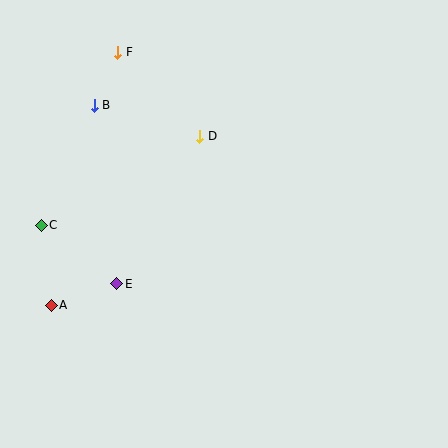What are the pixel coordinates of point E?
Point E is at (117, 284).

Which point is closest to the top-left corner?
Point F is closest to the top-left corner.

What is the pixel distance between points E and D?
The distance between E and D is 169 pixels.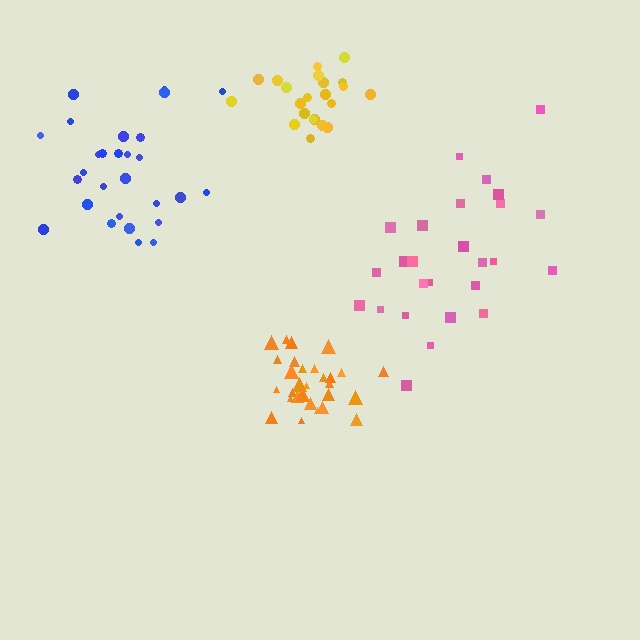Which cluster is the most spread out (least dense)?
Pink.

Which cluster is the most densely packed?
Orange.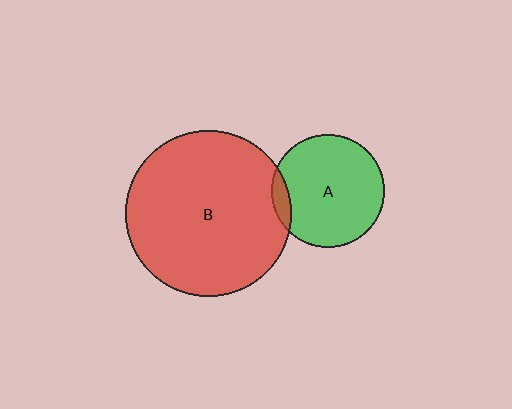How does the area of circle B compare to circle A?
Approximately 2.2 times.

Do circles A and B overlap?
Yes.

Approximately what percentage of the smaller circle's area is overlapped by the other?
Approximately 10%.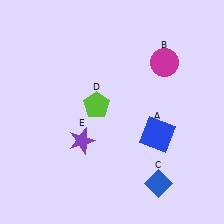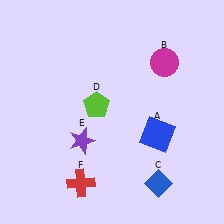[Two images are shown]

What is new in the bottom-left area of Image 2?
A red cross (F) was added in the bottom-left area of Image 2.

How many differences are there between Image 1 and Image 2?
There is 1 difference between the two images.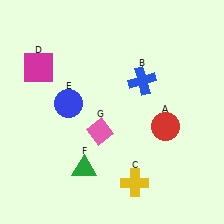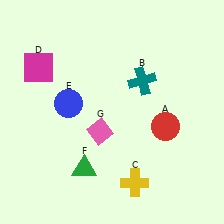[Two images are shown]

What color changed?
The cross (B) changed from blue in Image 1 to teal in Image 2.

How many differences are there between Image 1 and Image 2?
There is 1 difference between the two images.